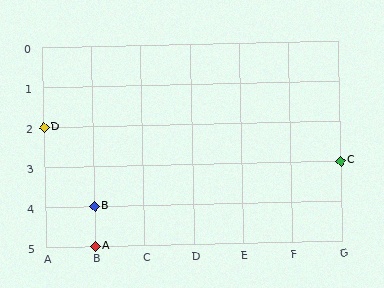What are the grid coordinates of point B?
Point B is at grid coordinates (B, 4).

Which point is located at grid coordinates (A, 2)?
Point D is at (A, 2).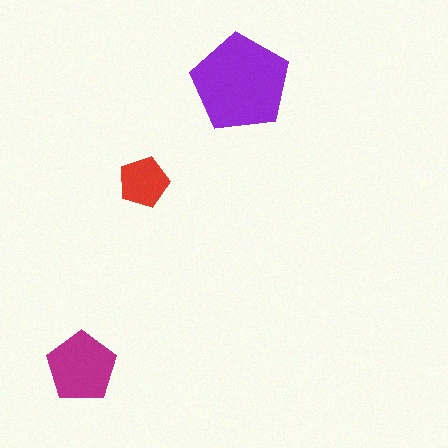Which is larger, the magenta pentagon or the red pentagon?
The magenta one.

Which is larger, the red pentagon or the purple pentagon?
The purple one.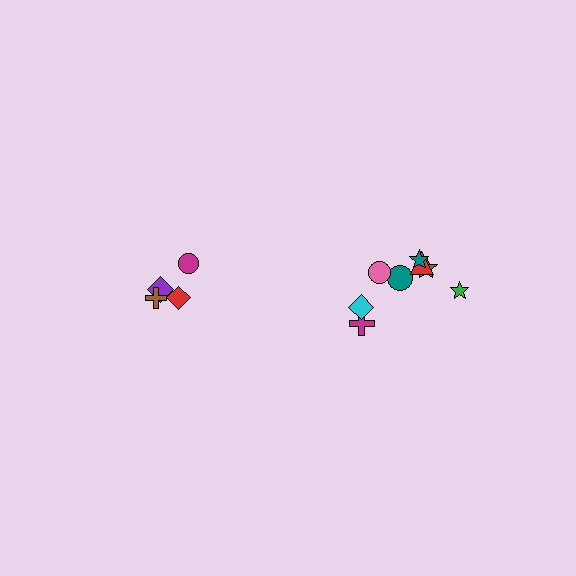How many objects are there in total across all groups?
There are 12 objects.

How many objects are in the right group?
There are 8 objects.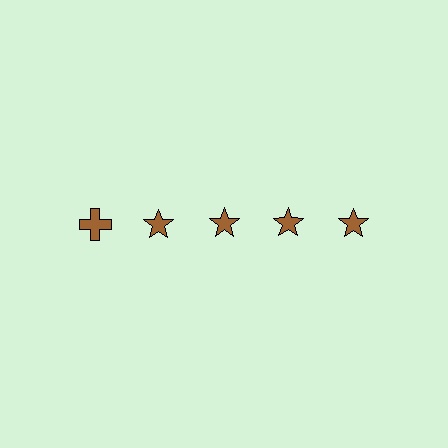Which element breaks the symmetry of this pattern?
The brown cross in the top row, leftmost column breaks the symmetry. All other shapes are brown stars.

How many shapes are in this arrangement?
There are 5 shapes arranged in a grid pattern.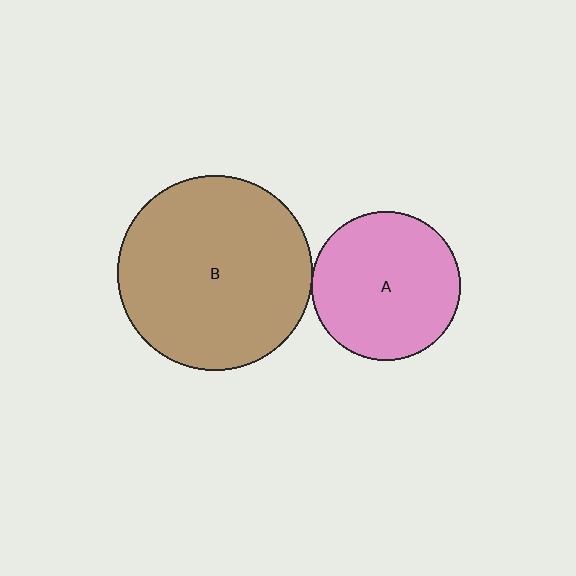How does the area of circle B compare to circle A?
Approximately 1.7 times.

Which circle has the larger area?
Circle B (brown).